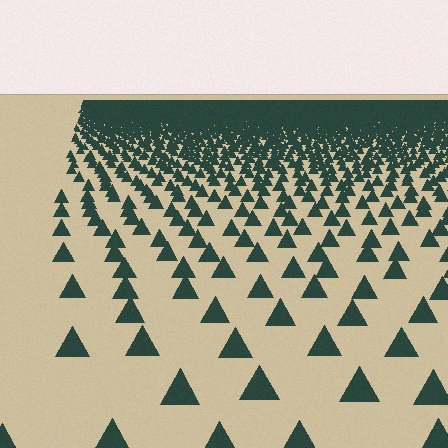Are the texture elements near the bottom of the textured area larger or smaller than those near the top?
Larger. Near the bottom, elements are closer to the viewer and appear at a bigger on-screen size.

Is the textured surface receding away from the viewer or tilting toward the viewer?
The surface is receding away from the viewer. Texture elements get smaller and denser toward the top.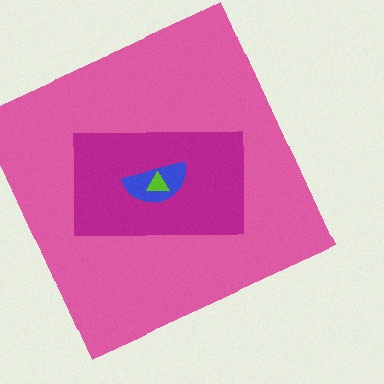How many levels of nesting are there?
4.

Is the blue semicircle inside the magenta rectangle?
Yes.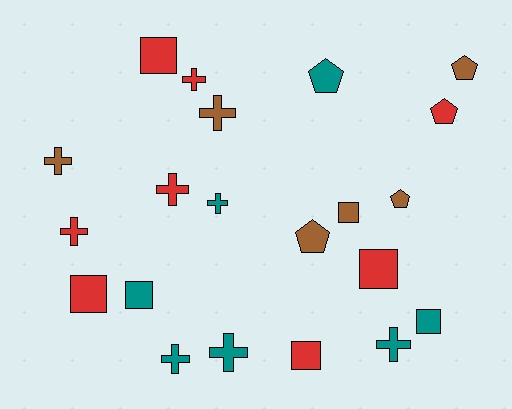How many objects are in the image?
There are 21 objects.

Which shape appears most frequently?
Cross, with 9 objects.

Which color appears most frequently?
Red, with 8 objects.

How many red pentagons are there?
There is 1 red pentagon.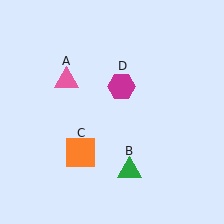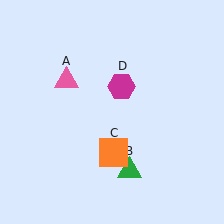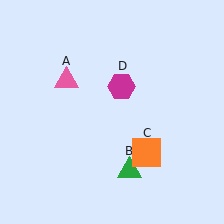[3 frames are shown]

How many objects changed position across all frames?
1 object changed position: orange square (object C).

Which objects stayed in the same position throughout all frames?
Pink triangle (object A) and green triangle (object B) and magenta hexagon (object D) remained stationary.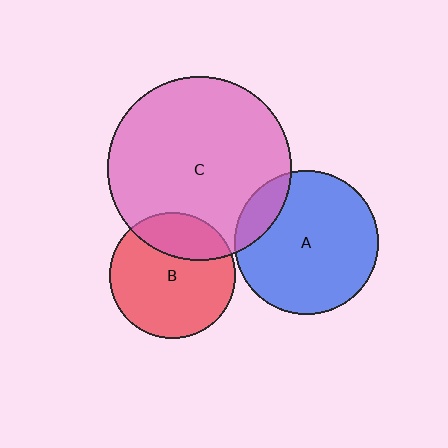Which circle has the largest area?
Circle C (pink).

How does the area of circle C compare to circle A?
Approximately 1.6 times.